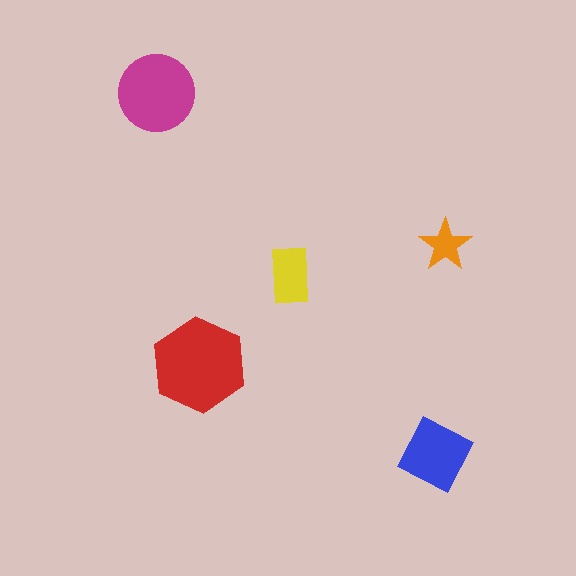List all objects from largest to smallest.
The red hexagon, the magenta circle, the blue diamond, the yellow rectangle, the orange star.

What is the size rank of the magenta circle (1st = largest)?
2nd.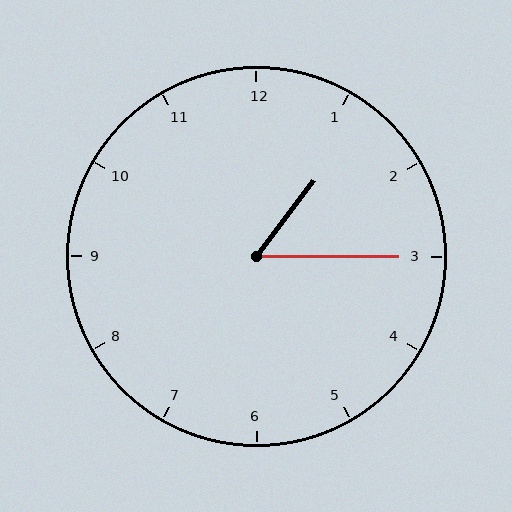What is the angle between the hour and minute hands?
Approximately 52 degrees.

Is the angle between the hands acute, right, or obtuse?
It is acute.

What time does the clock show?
1:15.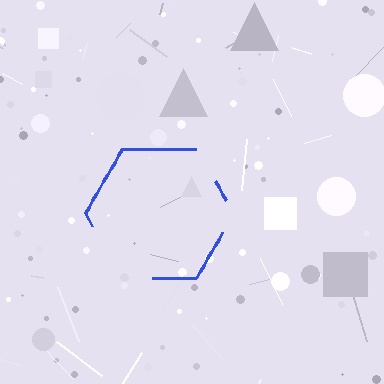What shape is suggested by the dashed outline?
The dashed outline suggests a hexagon.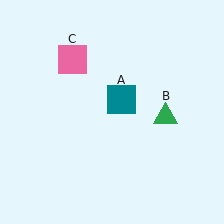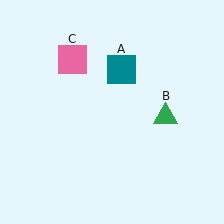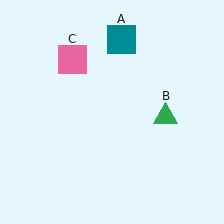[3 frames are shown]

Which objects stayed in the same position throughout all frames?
Green triangle (object B) and pink square (object C) remained stationary.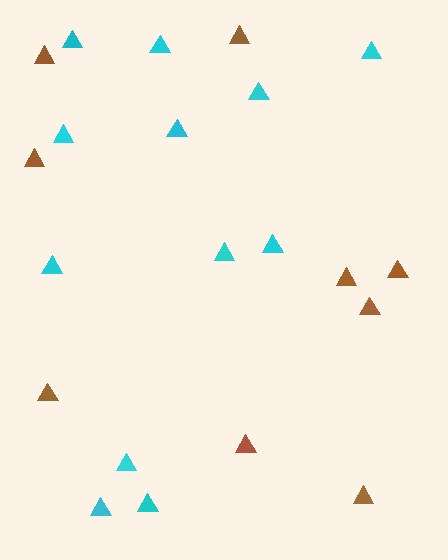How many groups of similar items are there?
There are 2 groups: one group of brown triangles (9) and one group of cyan triangles (12).